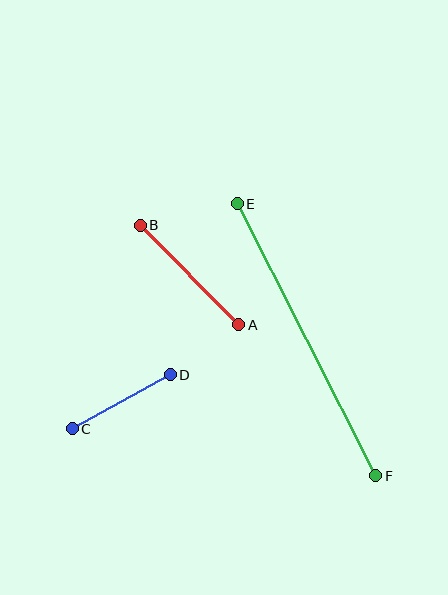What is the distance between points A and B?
The distance is approximately 140 pixels.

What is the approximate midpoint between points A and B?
The midpoint is at approximately (190, 275) pixels.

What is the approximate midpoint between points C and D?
The midpoint is at approximately (121, 402) pixels.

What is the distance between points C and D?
The distance is approximately 112 pixels.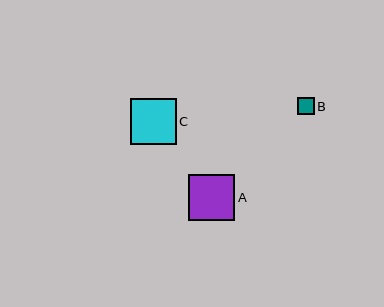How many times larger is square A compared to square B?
Square A is approximately 2.8 times the size of square B.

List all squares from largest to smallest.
From largest to smallest: A, C, B.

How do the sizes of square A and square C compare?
Square A and square C are approximately the same size.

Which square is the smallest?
Square B is the smallest with a size of approximately 17 pixels.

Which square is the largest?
Square A is the largest with a size of approximately 47 pixels.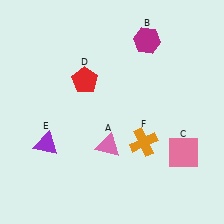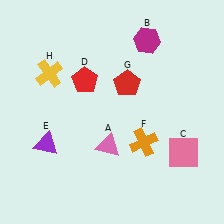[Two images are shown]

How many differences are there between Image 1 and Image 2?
There are 2 differences between the two images.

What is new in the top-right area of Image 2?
A red pentagon (G) was added in the top-right area of Image 2.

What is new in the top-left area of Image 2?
A yellow cross (H) was added in the top-left area of Image 2.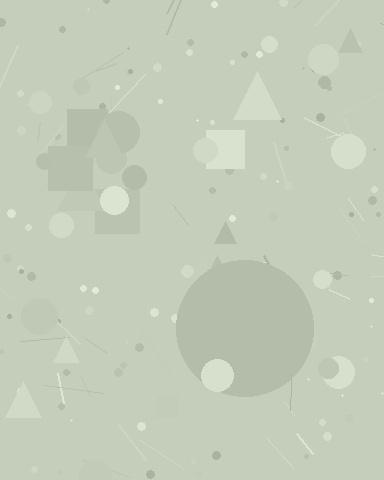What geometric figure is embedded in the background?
A circle is embedded in the background.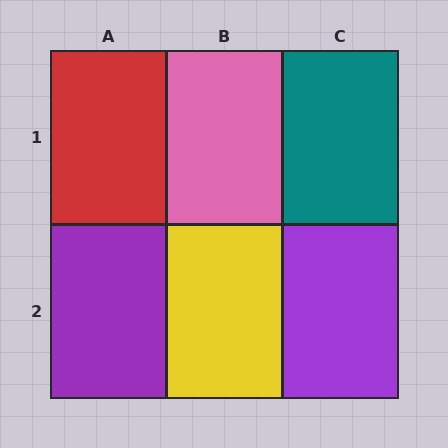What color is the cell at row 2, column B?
Yellow.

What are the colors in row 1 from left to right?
Red, pink, teal.